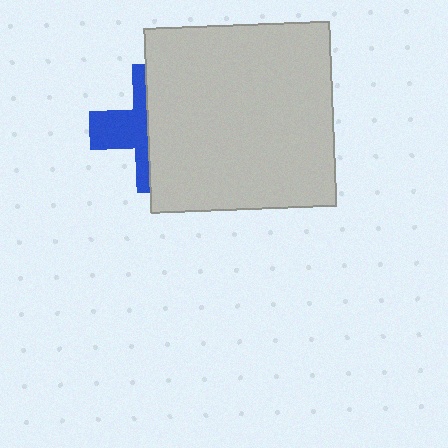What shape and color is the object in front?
The object in front is a light gray square.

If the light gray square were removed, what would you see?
You would see the complete blue cross.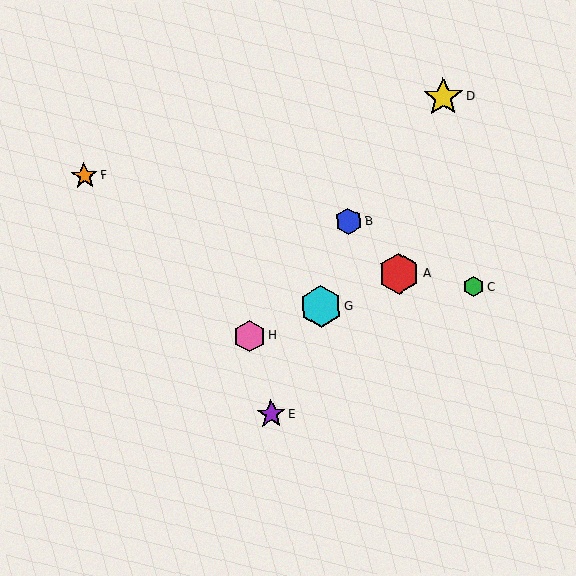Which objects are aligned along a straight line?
Objects A, G, H are aligned along a straight line.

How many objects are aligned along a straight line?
3 objects (A, G, H) are aligned along a straight line.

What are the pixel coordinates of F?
Object F is at (85, 176).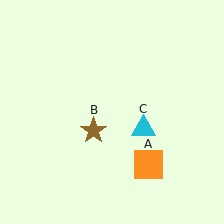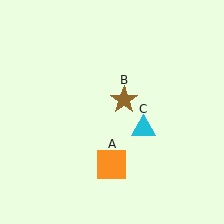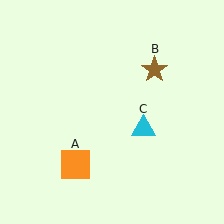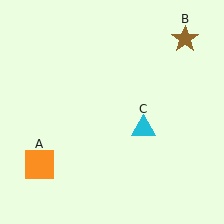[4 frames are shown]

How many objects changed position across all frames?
2 objects changed position: orange square (object A), brown star (object B).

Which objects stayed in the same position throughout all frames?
Cyan triangle (object C) remained stationary.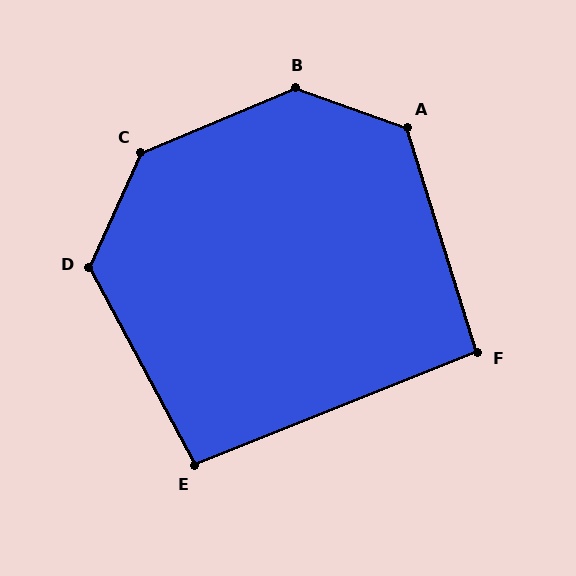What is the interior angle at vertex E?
Approximately 96 degrees (obtuse).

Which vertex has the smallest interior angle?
F, at approximately 94 degrees.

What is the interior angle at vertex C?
Approximately 137 degrees (obtuse).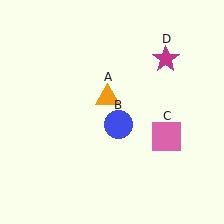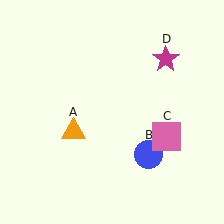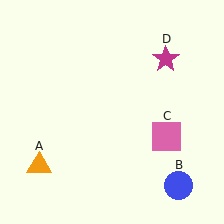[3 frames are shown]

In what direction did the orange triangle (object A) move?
The orange triangle (object A) moved down and to the left.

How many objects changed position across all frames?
2 objects changed position: orange triangle (object A), blue circle (object B).